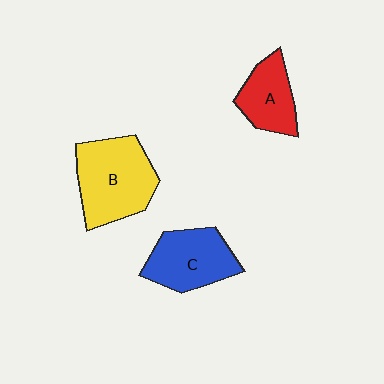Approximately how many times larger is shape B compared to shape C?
Approximately 1.3 times.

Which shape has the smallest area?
Shape A (red).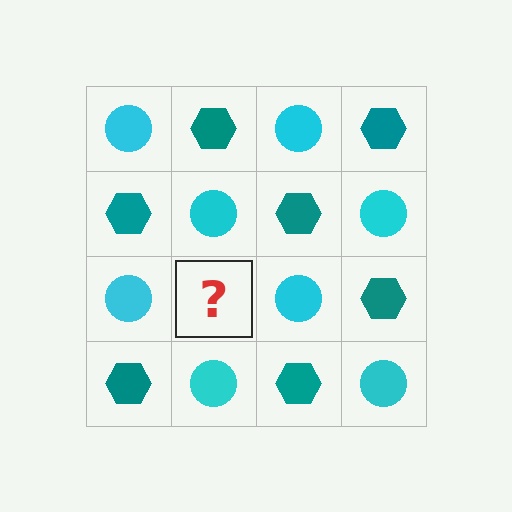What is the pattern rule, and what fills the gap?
The rule is that it alternates cyan circle and teal hexagon in a checkerboard pattern. The gap should be filled with a teal hexagon.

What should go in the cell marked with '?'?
The missing cell should contain a teal hexagon.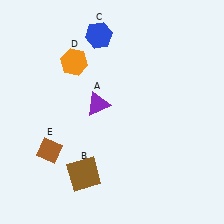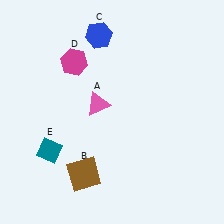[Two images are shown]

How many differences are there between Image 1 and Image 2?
There are 3 differences between the two images.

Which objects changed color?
A changed from purple to pink. D changed from orange to magenta. E changed from brown to teal.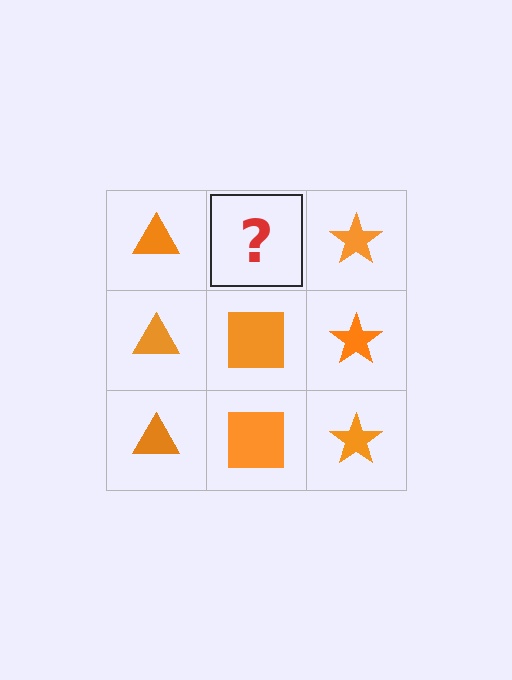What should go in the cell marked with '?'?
The missing cell should contain an orange square.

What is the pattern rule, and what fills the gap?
The rule is that each column has a consistent shape. The gap should be filled with an orange square.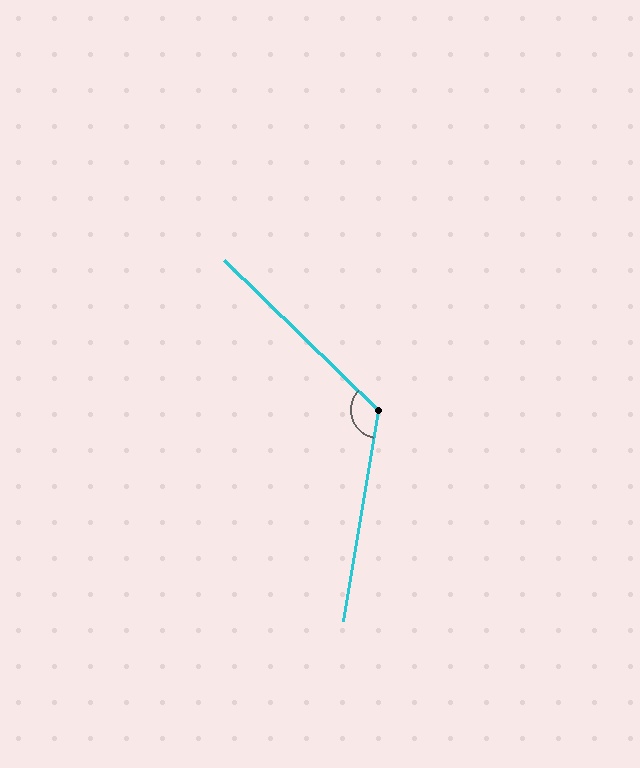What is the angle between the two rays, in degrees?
Approximately 125 degrees.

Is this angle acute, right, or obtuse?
It is obtuse.